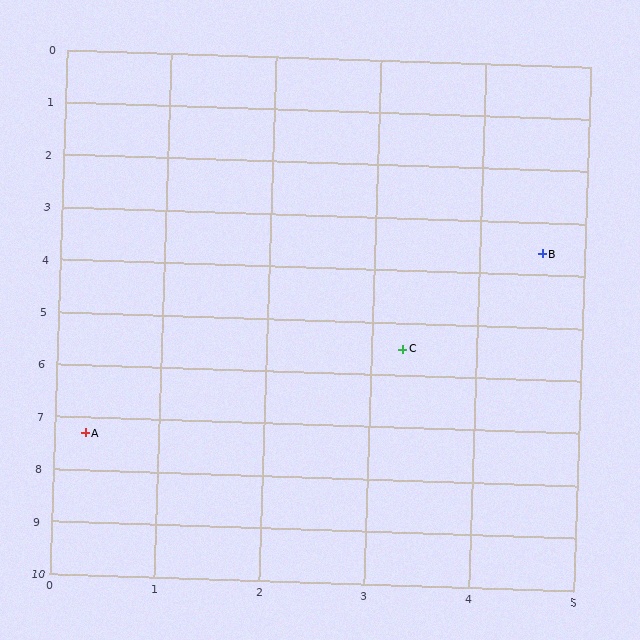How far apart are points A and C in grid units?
Points A and C are about 3.5 grid units apart.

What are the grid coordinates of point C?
Point C is at approximately (3.3, 5.5).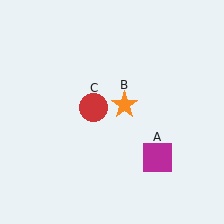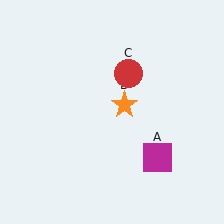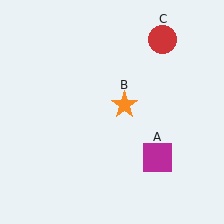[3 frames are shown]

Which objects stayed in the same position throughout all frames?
Magenta square (object A) and orange star (object B) remained stationary.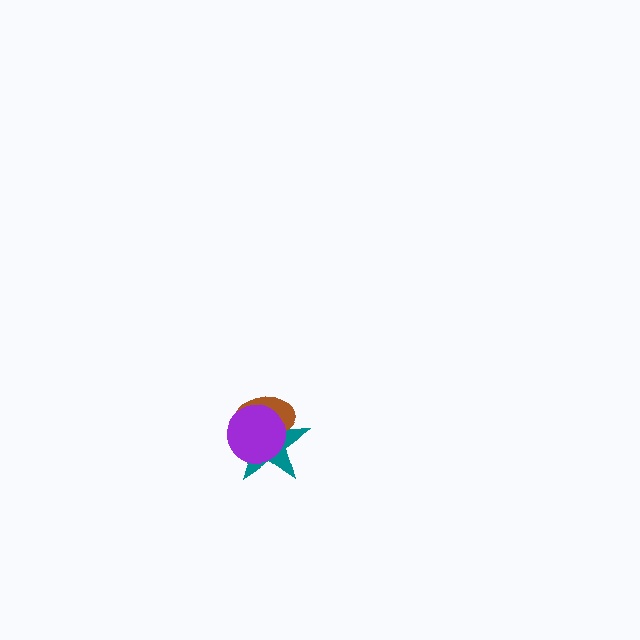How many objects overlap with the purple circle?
2 objects overlap with the purple circle.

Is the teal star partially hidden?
Yes, it is partially covered by another shape.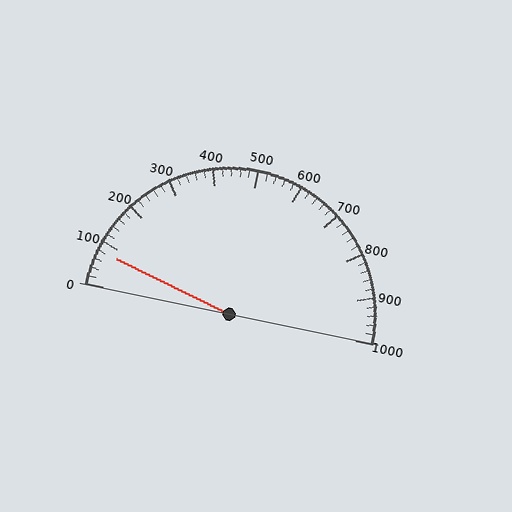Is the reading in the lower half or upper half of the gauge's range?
The reading is in the lower half of the range (0 to 1000).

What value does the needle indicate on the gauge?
The needle indicates approximately 80.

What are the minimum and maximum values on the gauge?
The gauge ranges from 0 to 1000.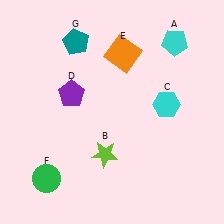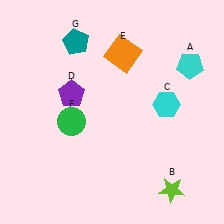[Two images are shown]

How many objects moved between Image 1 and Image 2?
3 objects moved between the two images.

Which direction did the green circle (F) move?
The green circle (F) moved up.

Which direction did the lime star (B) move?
The lime star (B) moved right.